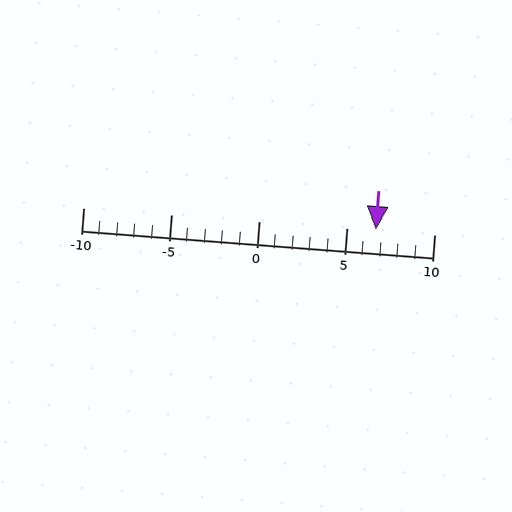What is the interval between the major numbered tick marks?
The major tick marks are spaced 5 units apart.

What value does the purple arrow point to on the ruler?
The purple arrow points to approximately 7.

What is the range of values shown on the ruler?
The ruler shows values from -10 to 10.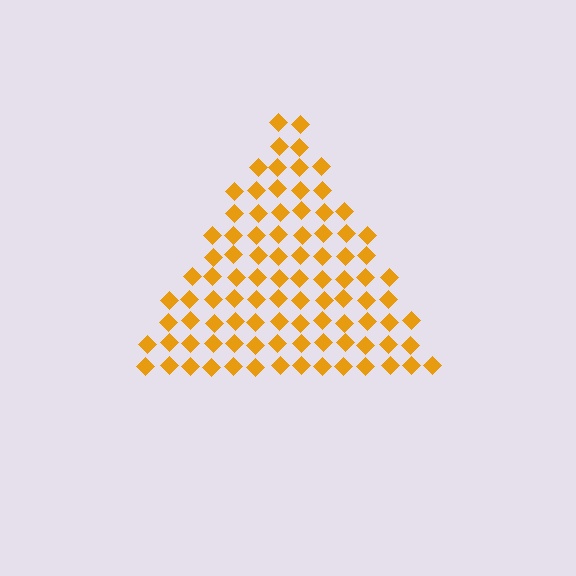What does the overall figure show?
The overall figure shows a triangle.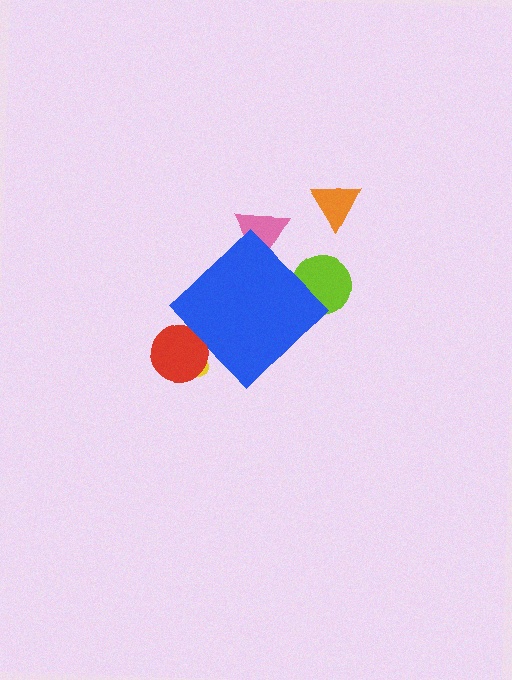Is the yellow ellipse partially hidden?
Yes, the yellow ellipse is partially hidden behind the blue diamond.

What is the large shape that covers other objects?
A blue diamond.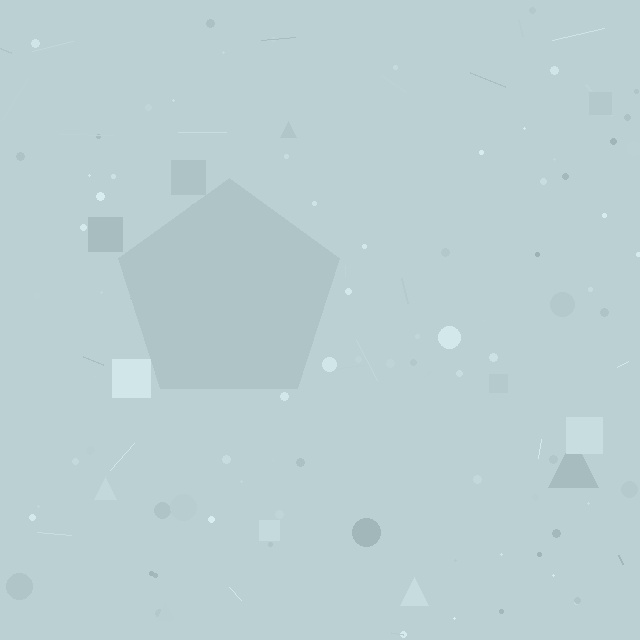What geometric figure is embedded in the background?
A pentagon is embedded in the background.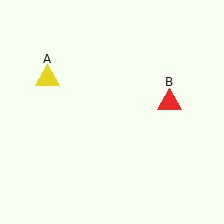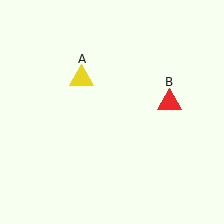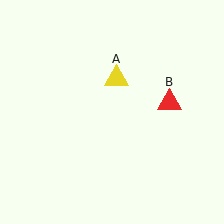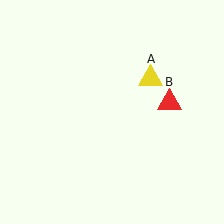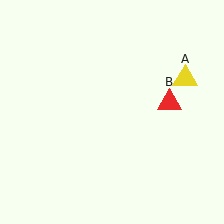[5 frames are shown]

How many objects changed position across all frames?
1 object changed position: yellow triangle (object A).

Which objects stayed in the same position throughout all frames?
Red triangle (object B) remained stationary.